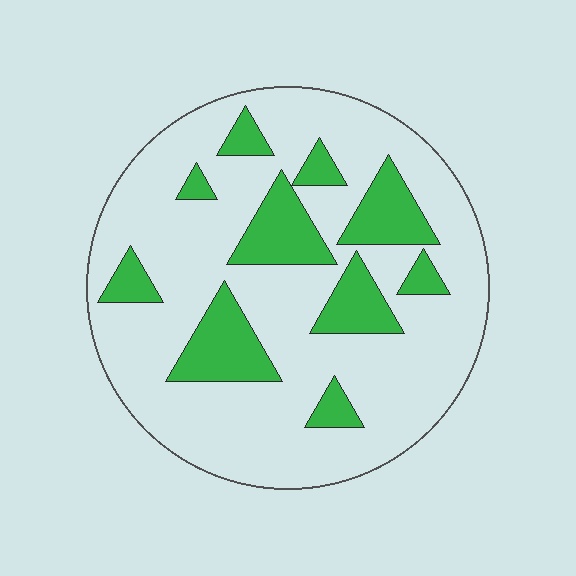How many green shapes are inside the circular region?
10.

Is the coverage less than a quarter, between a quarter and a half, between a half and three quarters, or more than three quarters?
Less than a quarter.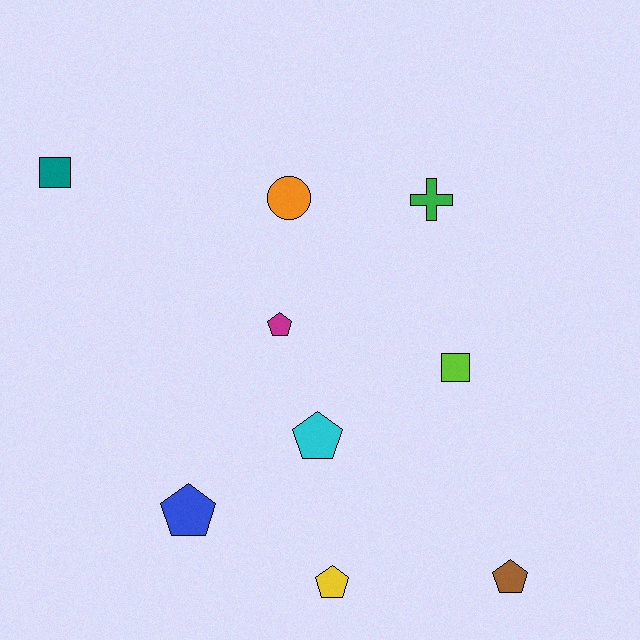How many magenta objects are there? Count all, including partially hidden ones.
There is 1 magenta object.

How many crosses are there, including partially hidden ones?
There is 1 cross.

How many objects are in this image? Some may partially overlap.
There are 9 objects.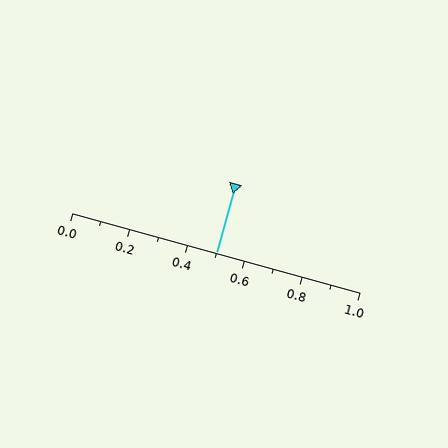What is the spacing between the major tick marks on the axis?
The major ticks are spaced 0.2 apart.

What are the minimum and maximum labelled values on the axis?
The axis runs from 0.0 to 1.0.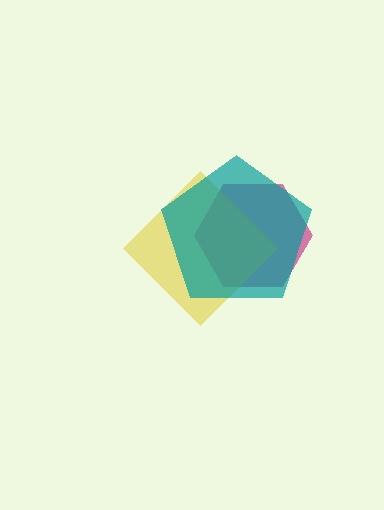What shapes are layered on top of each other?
The layered shapes are: a magenta hexagon, a yellow diamond, a teal pentagon.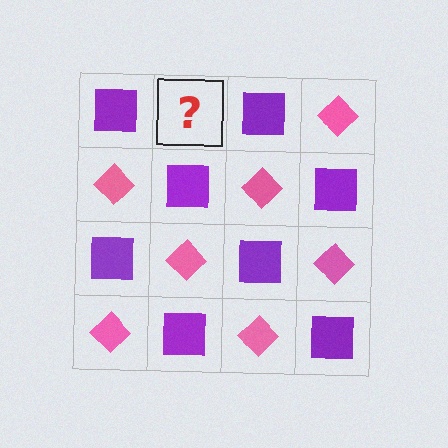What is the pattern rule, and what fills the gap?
The rule is that it alternates purple square and pink diamond in a checkerboard pattern. The gap should be filled with a pink diamond.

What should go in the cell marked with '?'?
The missing cell should contain a pink diamond.